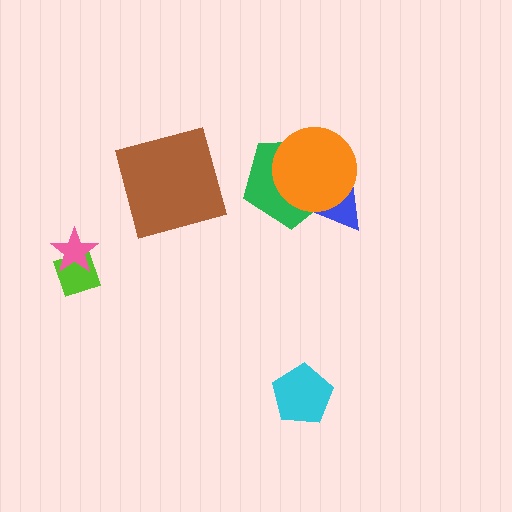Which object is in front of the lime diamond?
The pink star is in front of the lime diamond.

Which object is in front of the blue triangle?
The orange circle is in front of the blue triangle.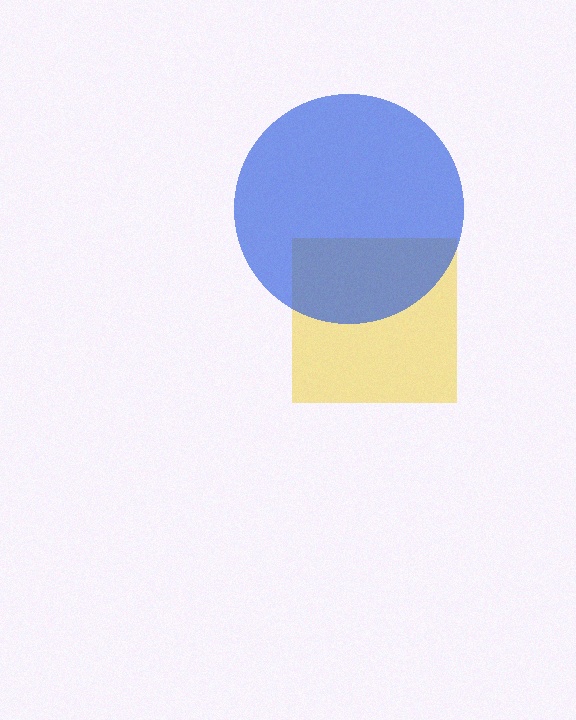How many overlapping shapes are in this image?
There are 2 overlapping shapes in the image.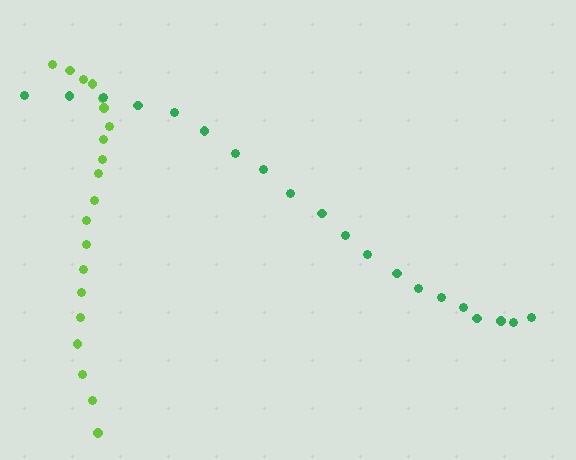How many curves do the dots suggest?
There are 2 distinct paths.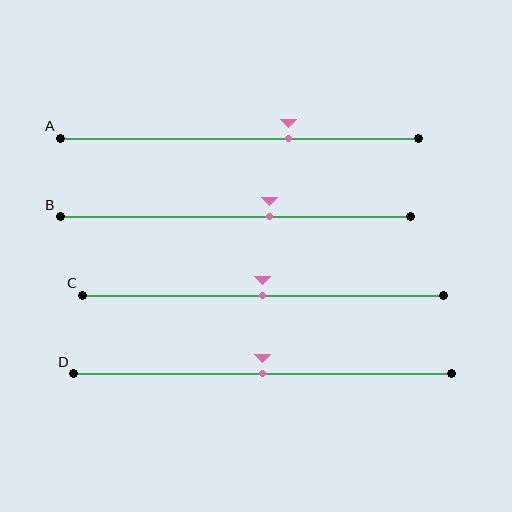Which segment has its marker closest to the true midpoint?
Segment C has its marker closest to the true midpoint.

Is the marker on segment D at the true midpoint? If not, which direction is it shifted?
Yes, the marker on segment D is at the true midpoint.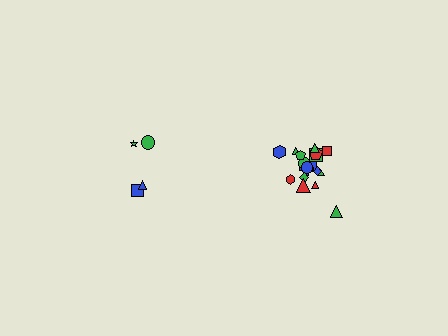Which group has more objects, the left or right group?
The right group.